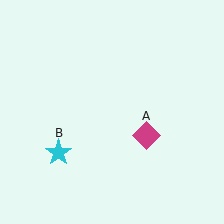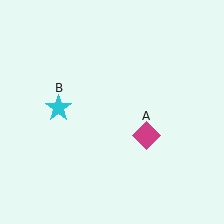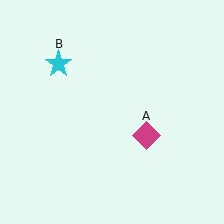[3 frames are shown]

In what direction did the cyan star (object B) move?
The cyan star (object B) moved up.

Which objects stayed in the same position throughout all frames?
Magenta diamond (object A) remained stationary.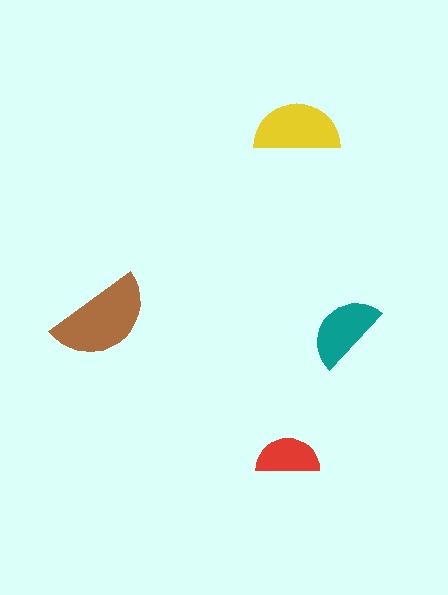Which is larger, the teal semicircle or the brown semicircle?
The brown one.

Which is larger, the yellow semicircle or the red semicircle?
The yellow one.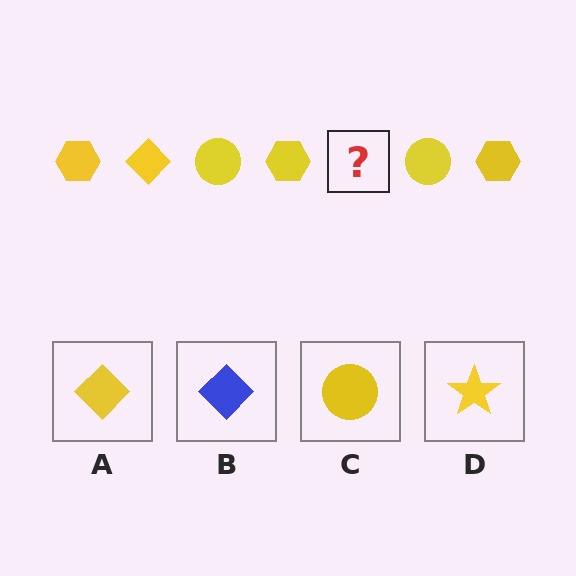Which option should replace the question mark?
Option A.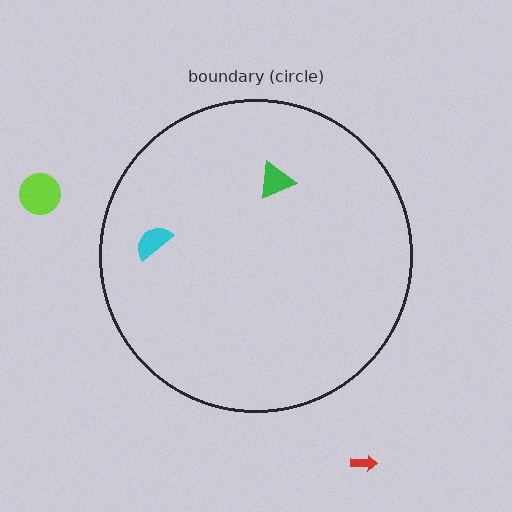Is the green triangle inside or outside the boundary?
Inside.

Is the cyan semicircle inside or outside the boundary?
Inside.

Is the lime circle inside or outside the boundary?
Outside.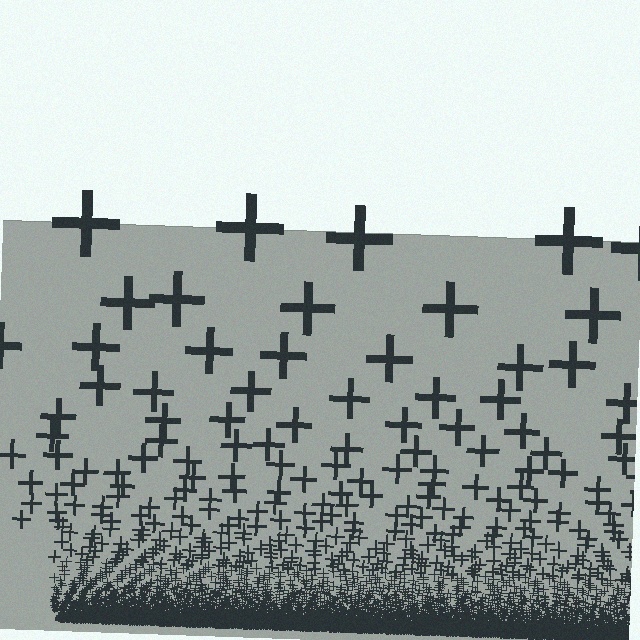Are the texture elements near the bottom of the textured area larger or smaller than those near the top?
Smaller. The gradient is inverted — elements near the bottom are smaller and denser.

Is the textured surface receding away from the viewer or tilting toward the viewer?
The surface appears to tilt toward the viewer. Texture elements get larger and sparser toward the top.